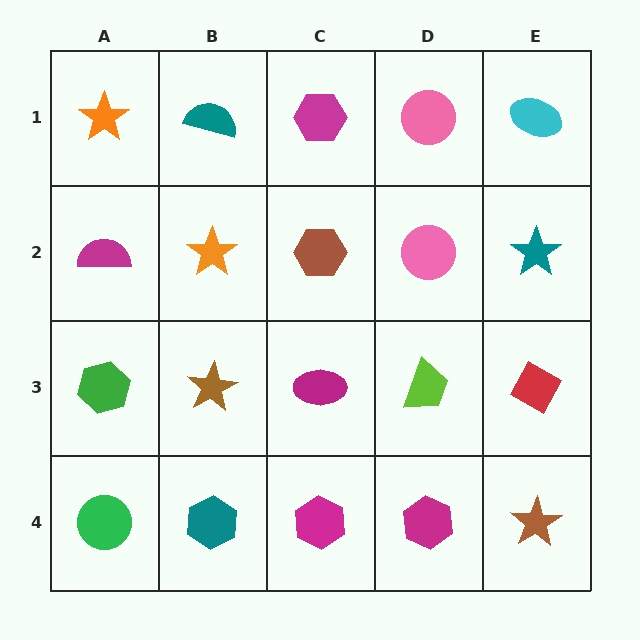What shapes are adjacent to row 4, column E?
A red diamond (row 3, column E), a magenta hexagon (row 4, column D).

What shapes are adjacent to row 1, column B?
An orange star (row 2, column B), an orange star (row 1, column A), a magenta hexagon (row 1, column C).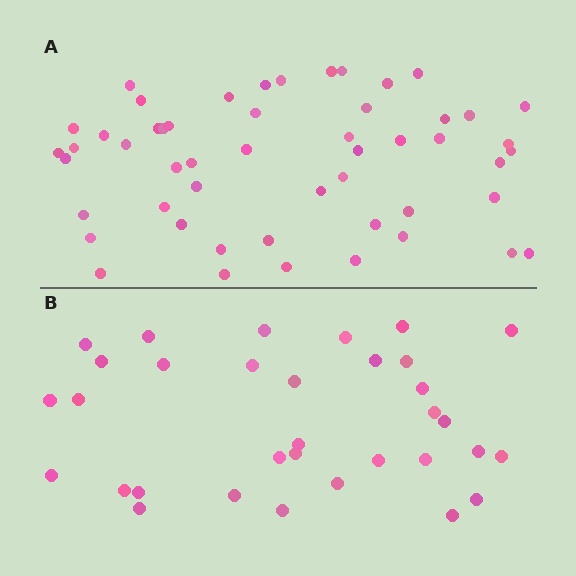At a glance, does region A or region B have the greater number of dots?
Region A (the top region) has more dots.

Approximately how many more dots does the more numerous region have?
Region A has approximately 20 more dots than region B.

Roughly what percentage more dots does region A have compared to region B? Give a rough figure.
About 60% more.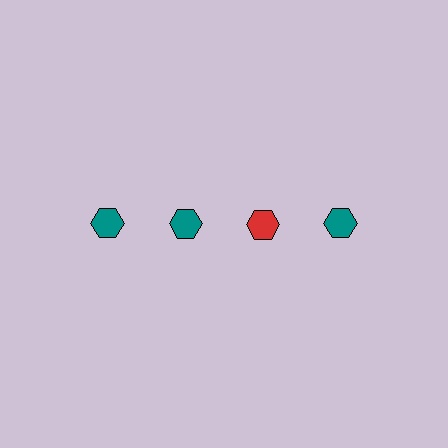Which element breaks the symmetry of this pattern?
The red hexagon in the top row, center column breaks the symmetry. All other shapes are teal hexagons.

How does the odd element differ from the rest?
It has a different color: red instead of teal.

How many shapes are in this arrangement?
There are 4 shapes arranged in a grid pattern.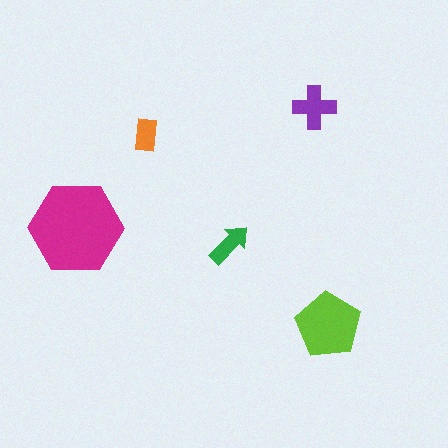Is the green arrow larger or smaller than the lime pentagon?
Smaller.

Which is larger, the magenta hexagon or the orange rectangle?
The magenta hexagon.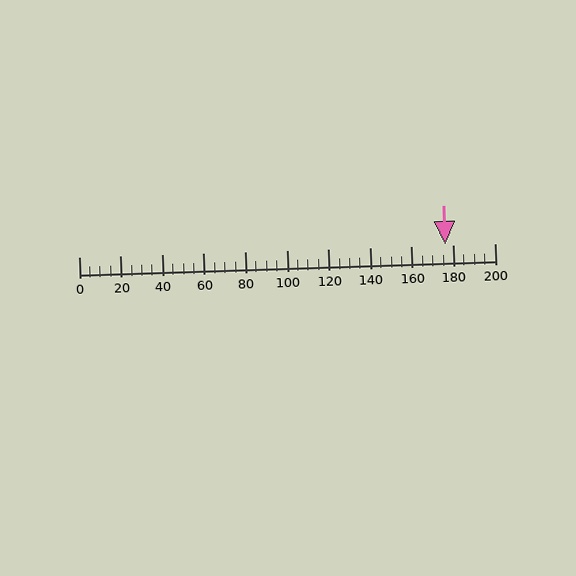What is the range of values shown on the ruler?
The ruler shows values from 0 to 200.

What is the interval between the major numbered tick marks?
The major tick marks are spaced 20 units apart.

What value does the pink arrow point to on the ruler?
The pink arrow points to approximately 176.